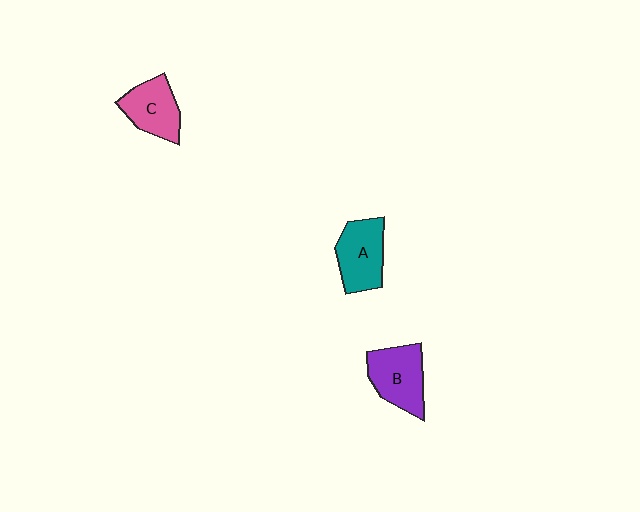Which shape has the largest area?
Shape B (purple).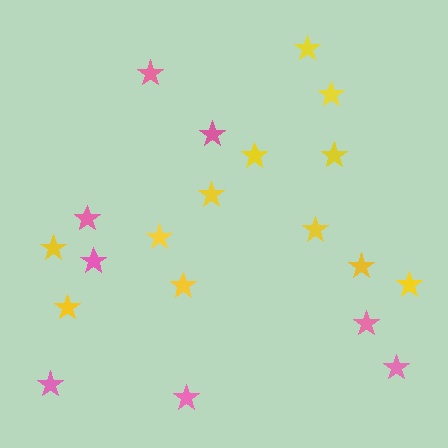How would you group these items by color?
There are 2 groups: one group of pink stars (8) and one group of yellow stars (12).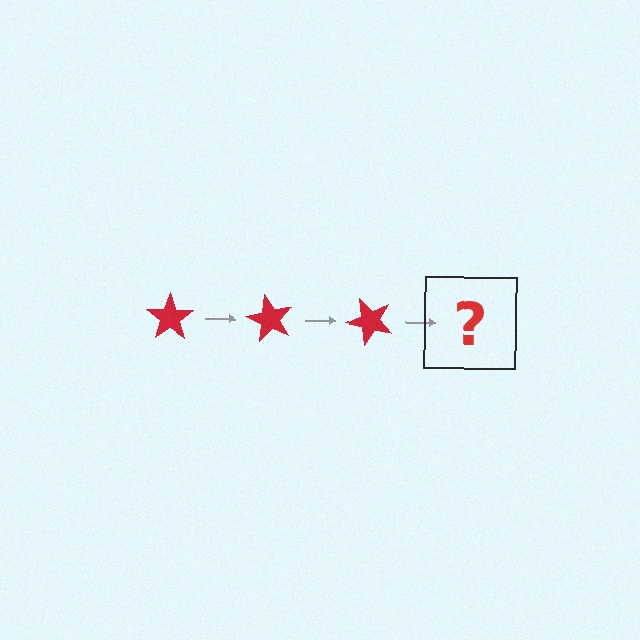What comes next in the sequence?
The next element should be a red star rotated 180 degrees.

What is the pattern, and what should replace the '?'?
The pattern is that the star rotates 60 degrees each step. The '?' should be a red star rotated 180 degrees.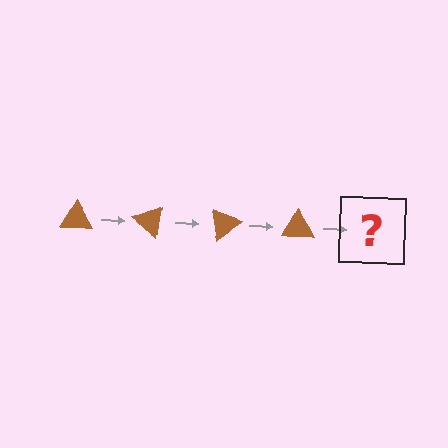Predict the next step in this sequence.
The next step is a brown triangle rotated 160 degrees.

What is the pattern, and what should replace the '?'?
The pattern is that the triangle rotates 40 degrees each step. The '?' should be a brown triangle rotated 160 degrees.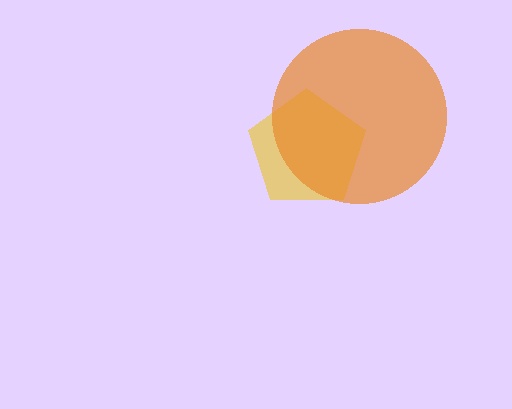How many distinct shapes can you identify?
There are 2 distinct shapes: a yellow pentagon, an orange circle.